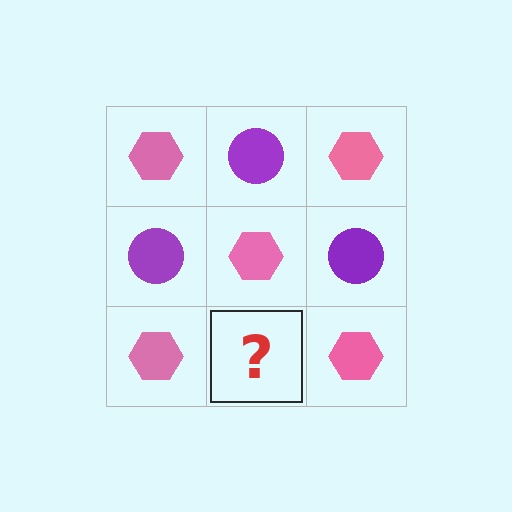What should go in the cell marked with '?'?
The missing cell should contain a purple circle.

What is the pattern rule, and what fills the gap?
The rule is that it alternates pink hexagon and purple circle in a checkerboard pattern. The gap should be filled with a purple circle.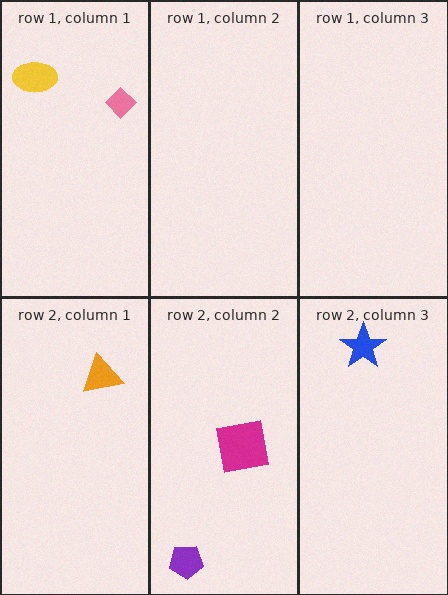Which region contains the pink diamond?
The row 1, column 1 region.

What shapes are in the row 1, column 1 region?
The yellow ellipse, the pink diamond.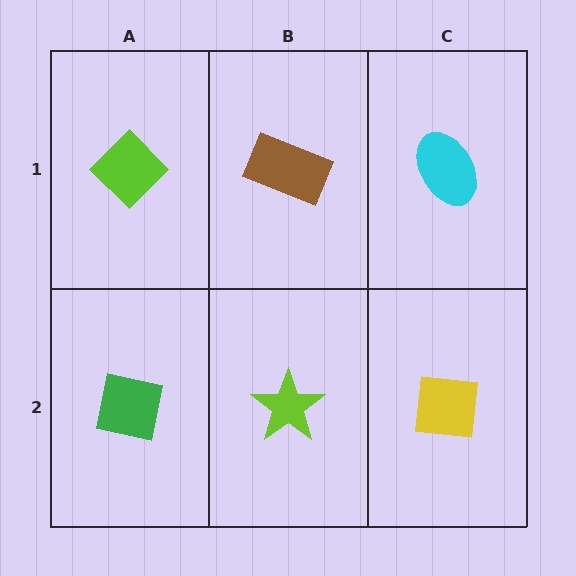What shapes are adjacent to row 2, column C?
A cyan ellipse (row 1, column C), a lime star (row 2, column B).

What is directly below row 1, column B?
A lime star.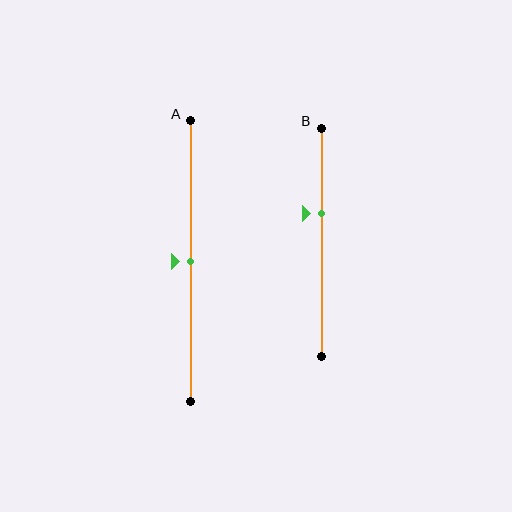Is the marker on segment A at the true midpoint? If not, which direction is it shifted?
Yes, the marker on segment A is at the true midpoint.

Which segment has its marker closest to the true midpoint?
Segment A has its marker closest to the true midpoint.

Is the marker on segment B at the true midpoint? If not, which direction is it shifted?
No, the marker on segment B is shifted upward by about 13% of the segment length.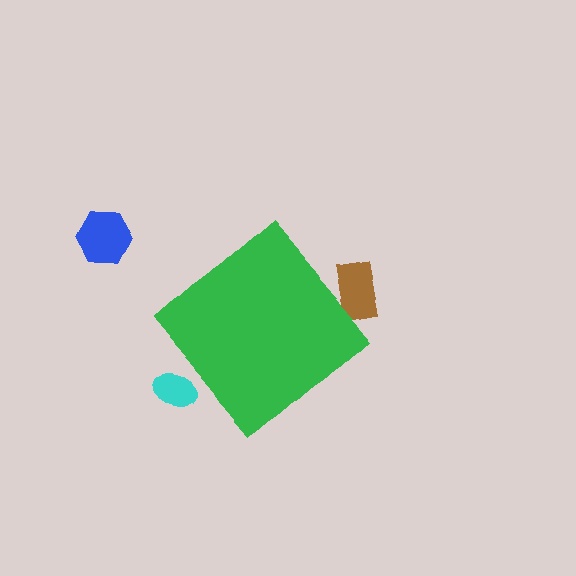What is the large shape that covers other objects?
A green diamond.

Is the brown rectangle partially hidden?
Yes, the brown rectangle is partially hidden behind the green diamond.